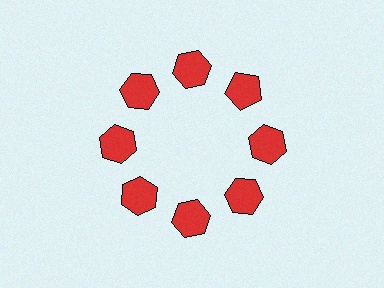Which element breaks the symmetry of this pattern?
The red pentagon at roughly the 2 o'clock position breaks the symmetry. All other shapes are red hexagons.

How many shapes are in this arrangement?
There are 8 shapes arranged in a ring pattern.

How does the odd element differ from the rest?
It has a different shape: pentagon instead of hexagon.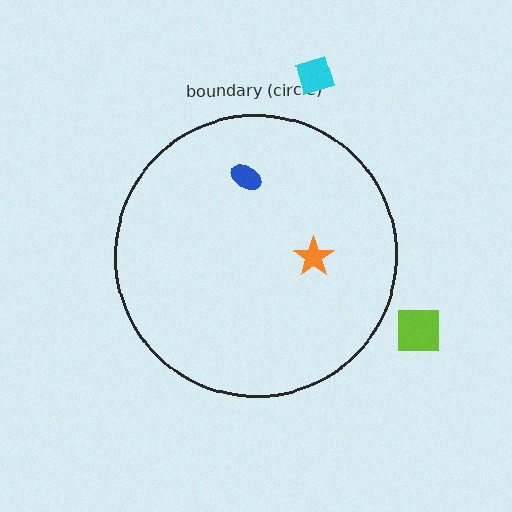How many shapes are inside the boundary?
2 inside, 2 outside.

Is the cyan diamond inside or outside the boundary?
Outside.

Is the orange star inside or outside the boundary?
Inside.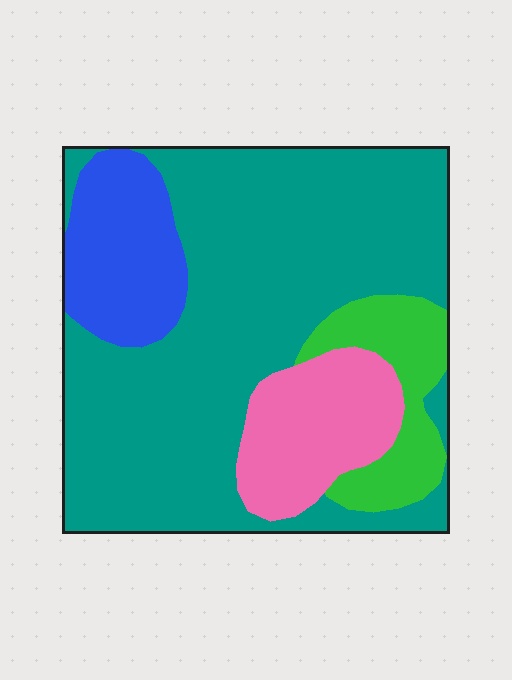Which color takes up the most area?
Teal, at roughly 65%.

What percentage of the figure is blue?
Blue covers around 15% of the figure.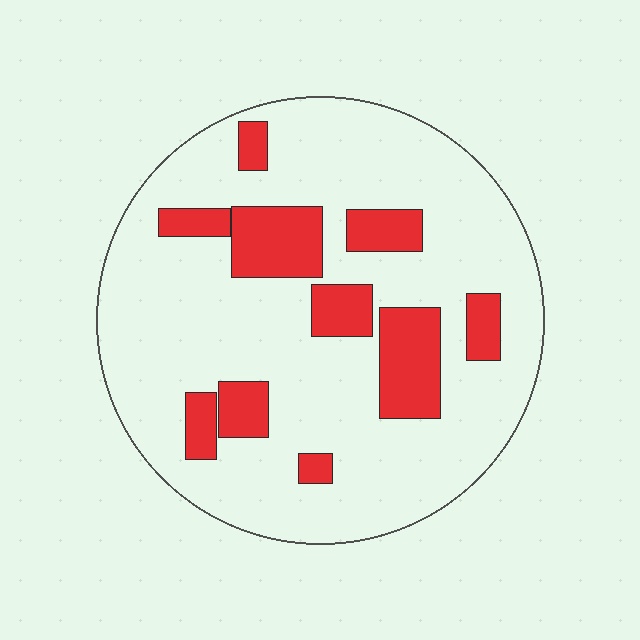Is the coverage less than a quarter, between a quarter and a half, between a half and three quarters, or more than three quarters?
Less than a quarter.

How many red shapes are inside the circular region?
10.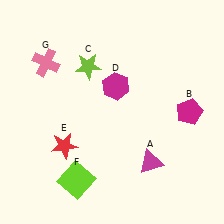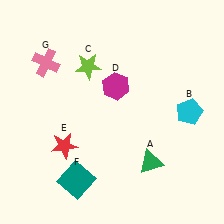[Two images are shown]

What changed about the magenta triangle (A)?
In Image 1, A is magenta. In Image 2, it changed to green.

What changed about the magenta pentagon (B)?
In Image 1, B is magenta. In Image 2, it changed to cyan.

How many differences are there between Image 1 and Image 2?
There are 3 differences between the two images.